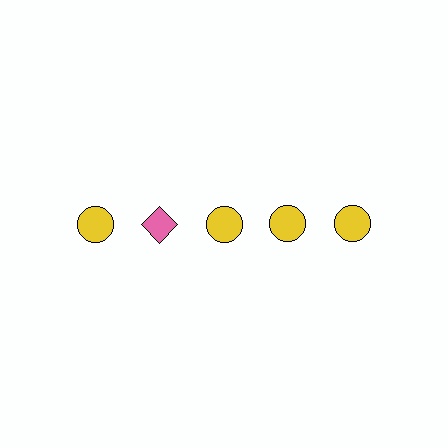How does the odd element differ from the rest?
It differs in both color (pink instead of yellow) and shape (diamond instead of circle).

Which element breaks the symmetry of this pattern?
The pink diamond in the top row, second from left column breaks the symmetry. All other shapes are yellow circles.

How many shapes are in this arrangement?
There are 5 shapes arranged in a grid pattern.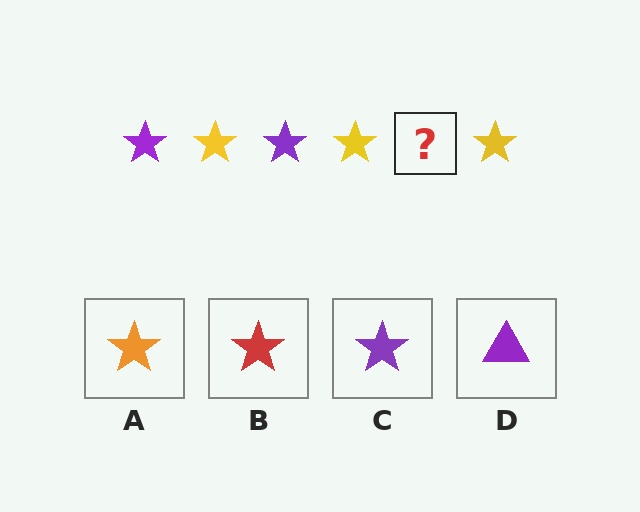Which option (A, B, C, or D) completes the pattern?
C.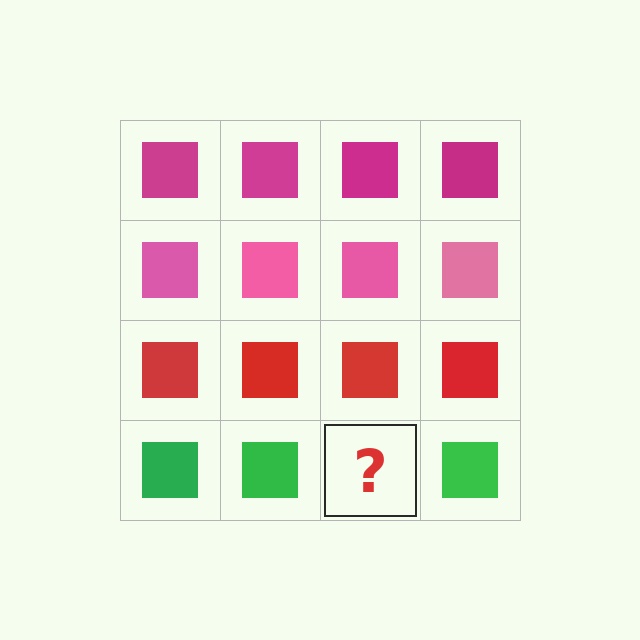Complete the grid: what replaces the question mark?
The question mark should be replaced with a green square.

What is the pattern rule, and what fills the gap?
The rule is that each row has a consistent color. The gap should be filled with a green square.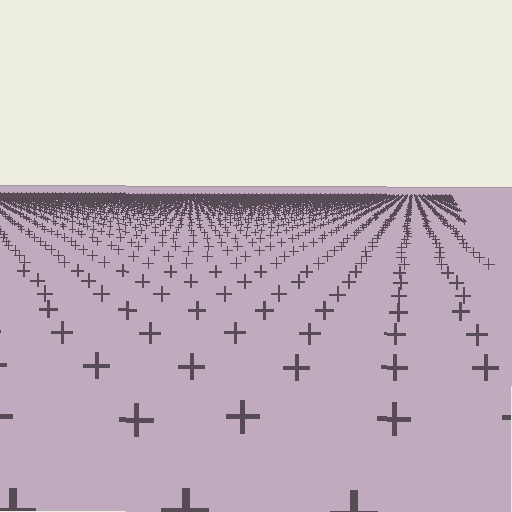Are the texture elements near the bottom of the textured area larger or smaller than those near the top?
Larger. Near the bottom, elements are closer to the viewer and appear at a bigger on-screen size.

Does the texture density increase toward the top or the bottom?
Density increases toward the top.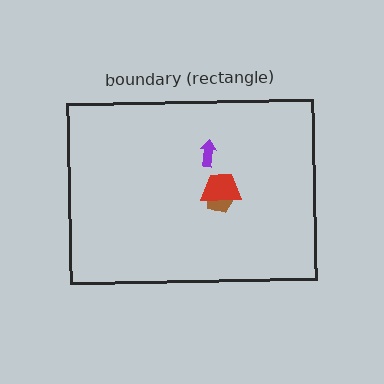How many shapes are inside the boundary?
3 inside, 0 outside.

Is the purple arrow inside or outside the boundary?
Inside.